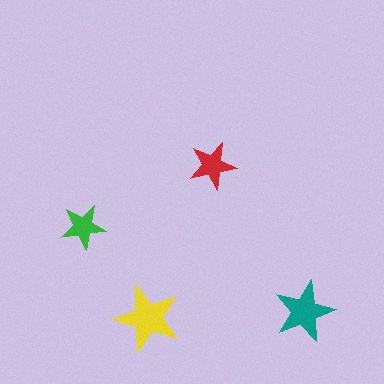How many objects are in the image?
There are 4 objects in the image.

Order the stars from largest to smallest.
the yellow one, the teal one, the red one, the green one.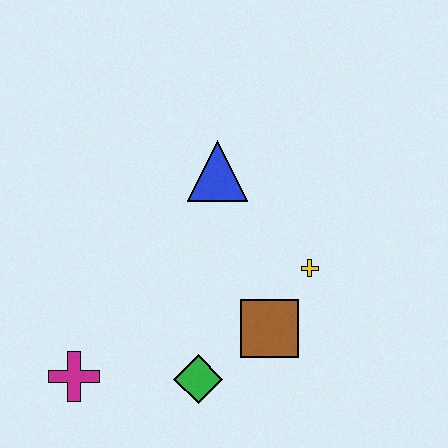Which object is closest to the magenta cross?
The green diamond is closest to the magenta cross.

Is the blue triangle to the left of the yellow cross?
Yes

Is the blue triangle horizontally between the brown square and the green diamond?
Yes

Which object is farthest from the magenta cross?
The yellow cross is farthest from the magenta cross.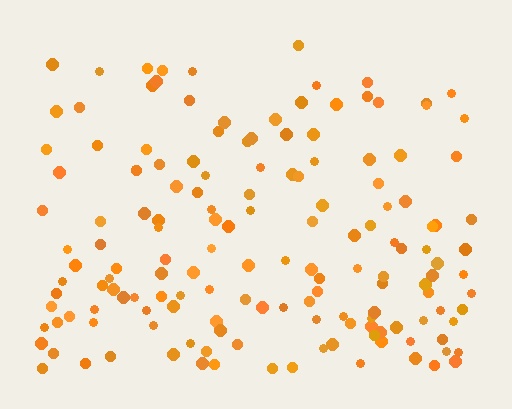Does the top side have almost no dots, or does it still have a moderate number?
Still a moderate number, just noticeably fewer than the bottom.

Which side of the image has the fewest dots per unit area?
The top.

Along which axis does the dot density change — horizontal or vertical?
Vertical.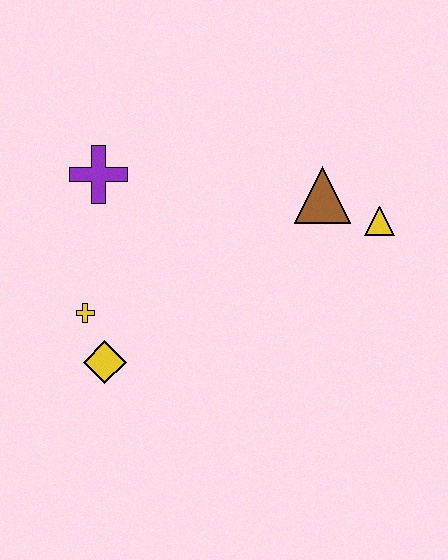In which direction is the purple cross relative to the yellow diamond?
The purple cross is above the yellow diamond.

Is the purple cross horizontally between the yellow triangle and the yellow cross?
Yes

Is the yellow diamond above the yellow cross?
No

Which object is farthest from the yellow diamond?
The yellow triangle is farthest from the yellow diamond.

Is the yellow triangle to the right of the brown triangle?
Yes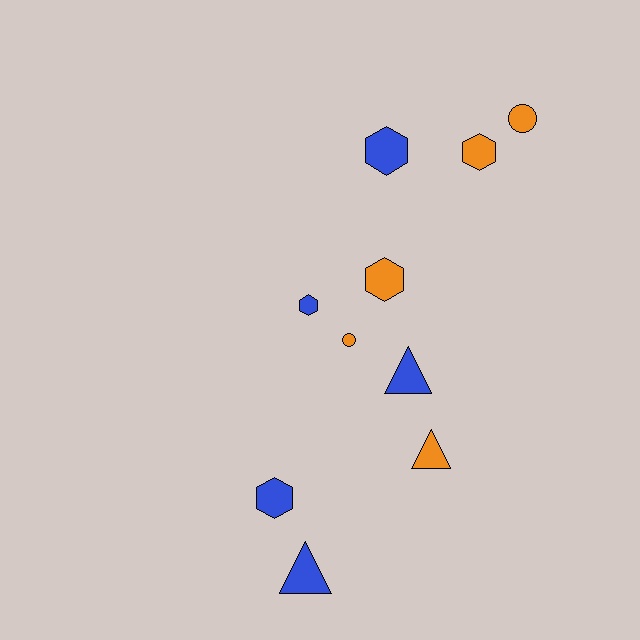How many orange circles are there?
There are 2 orange circles.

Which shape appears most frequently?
Hexagon, with 5 objects.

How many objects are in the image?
There are 10 objects.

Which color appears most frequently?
Orange, with 5 objects.